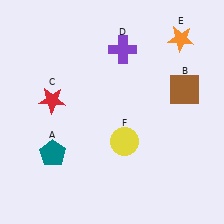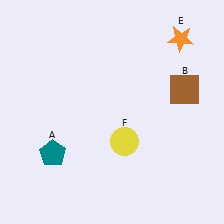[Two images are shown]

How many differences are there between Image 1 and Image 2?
There are 2 differences between the two images.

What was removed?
The red star (C), the purple cross (D) were removed in Image 2.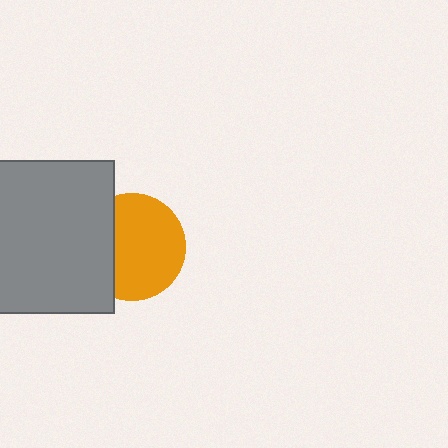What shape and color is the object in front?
The object in front is a gray rectangle.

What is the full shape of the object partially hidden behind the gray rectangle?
The partially hidden object is an orange circle.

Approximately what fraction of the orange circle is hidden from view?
Roughly 31% of the orange circle is hidden behind the gray rectangle.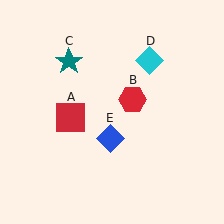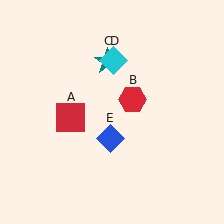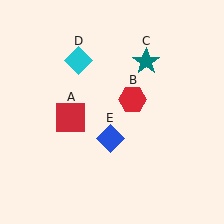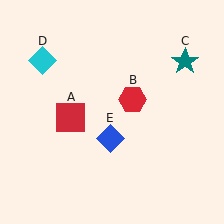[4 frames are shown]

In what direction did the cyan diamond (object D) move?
The cyan diamond (object D) moved left.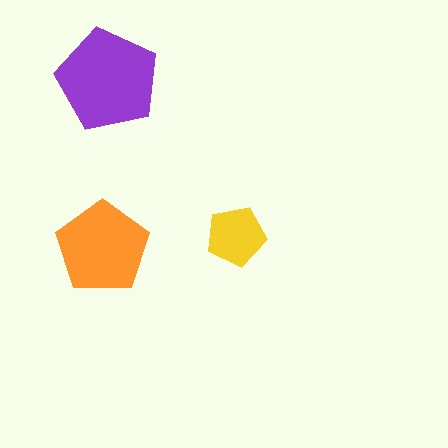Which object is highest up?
The purple pentagon is topmost.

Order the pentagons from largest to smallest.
the purple one, the orange one, the yellow one.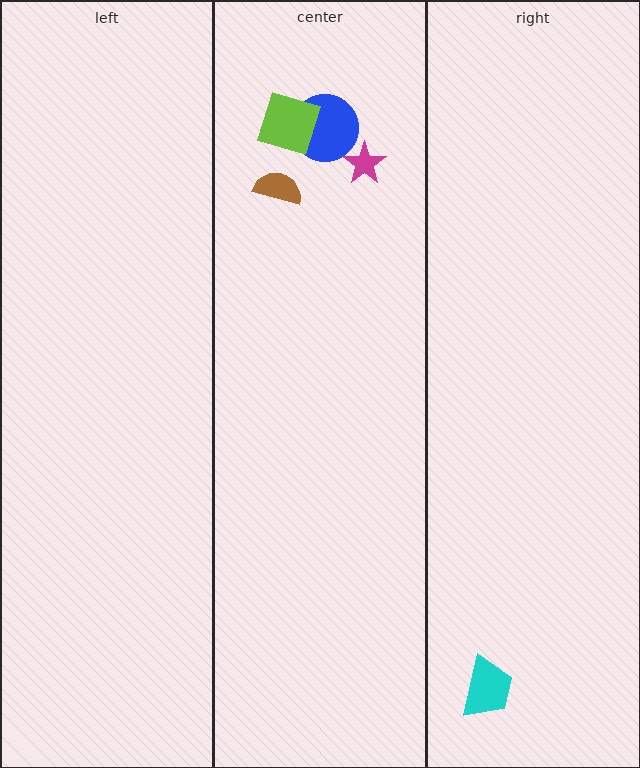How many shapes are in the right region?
1.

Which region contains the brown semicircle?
The center region.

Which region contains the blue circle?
The center region.